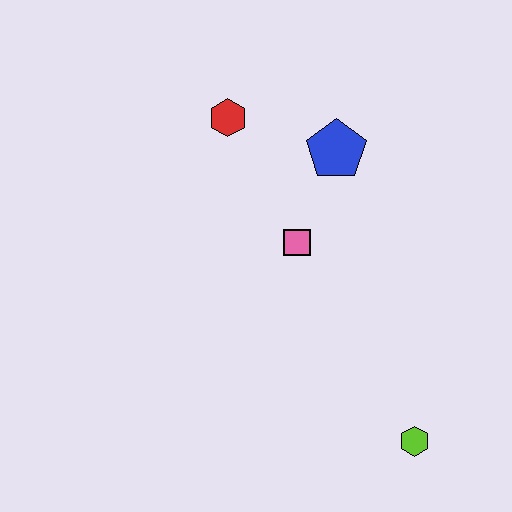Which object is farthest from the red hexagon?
The lime hexagon is farthest from the red hexagon.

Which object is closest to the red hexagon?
The blue pentagon is closest to the red hexagon.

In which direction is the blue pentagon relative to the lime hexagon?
The blue pentagon is above the lime hexagon.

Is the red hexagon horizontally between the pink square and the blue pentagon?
No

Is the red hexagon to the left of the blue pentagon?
Yes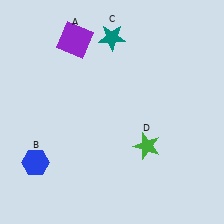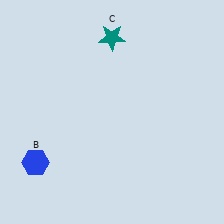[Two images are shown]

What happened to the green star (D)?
The green star (D) was removed in Image 2. It was in the bottom-right area of Image 1.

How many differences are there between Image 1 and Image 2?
There are 2 differences between the two images.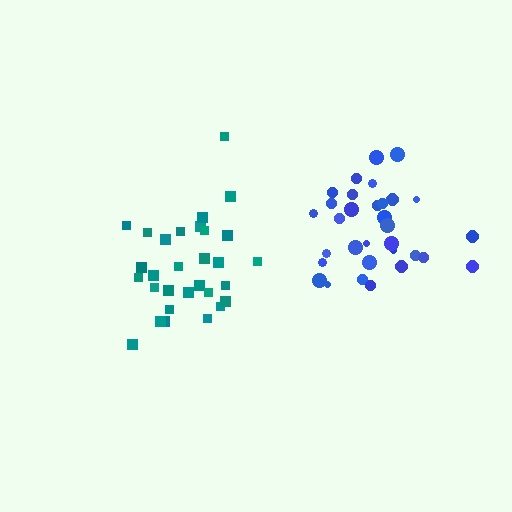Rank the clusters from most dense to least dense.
blue, teal.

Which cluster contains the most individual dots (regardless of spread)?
Blue (32).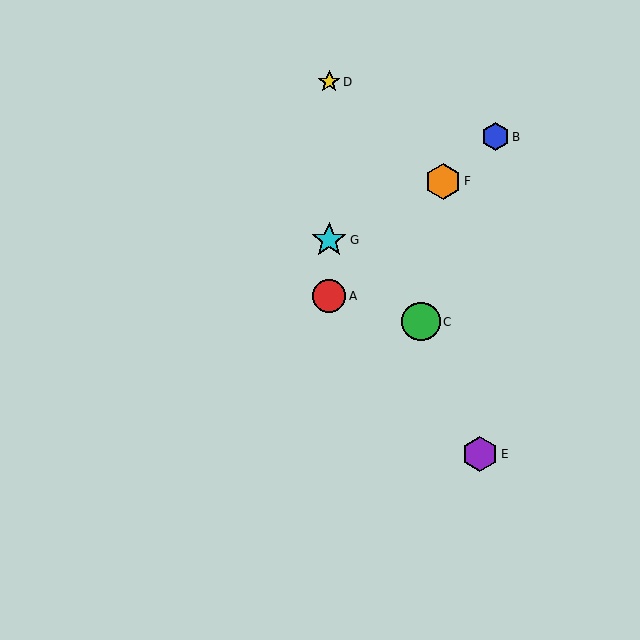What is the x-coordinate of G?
Object G is at x≈329.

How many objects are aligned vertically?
3 objects (A, D, G) are aligned vertically.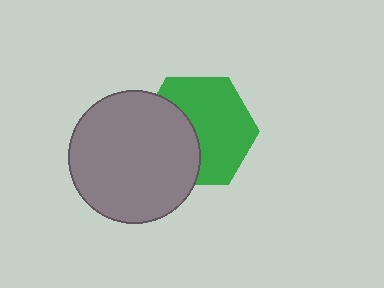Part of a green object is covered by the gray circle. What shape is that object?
It is a hexagon.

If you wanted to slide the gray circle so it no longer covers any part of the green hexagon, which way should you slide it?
Slide it left — that is the most direct way to separate the two shapes.